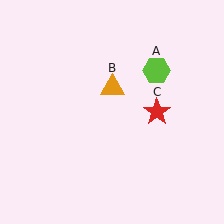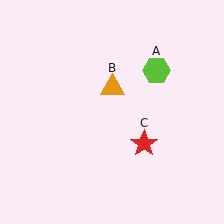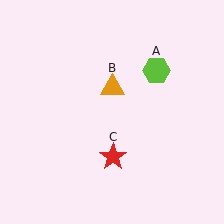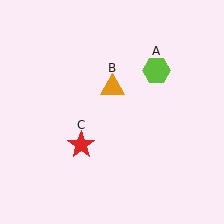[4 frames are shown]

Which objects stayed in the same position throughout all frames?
Lime hexagon (object A) and orange triangle (object B) remained stationary.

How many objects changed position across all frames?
1 object changed position: red star (object C).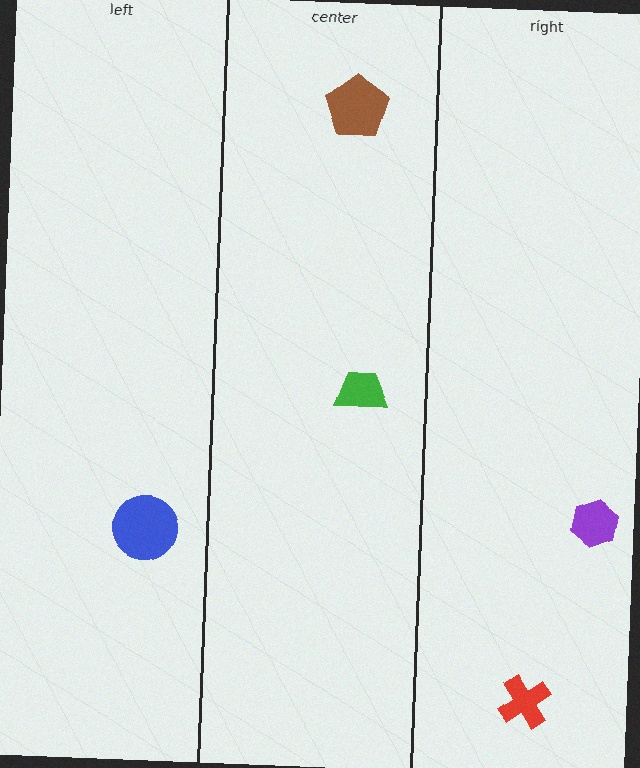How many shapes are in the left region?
1.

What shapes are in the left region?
The blue circle.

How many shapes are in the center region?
2.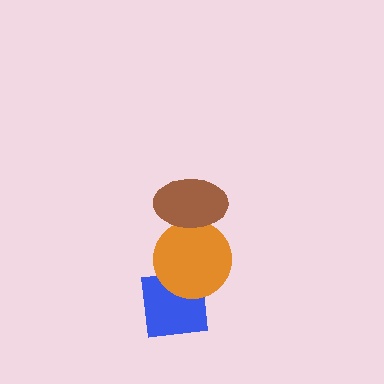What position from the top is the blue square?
The blue square is 3rd from the top.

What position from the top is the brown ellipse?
The brown ellipse is 1st from the top.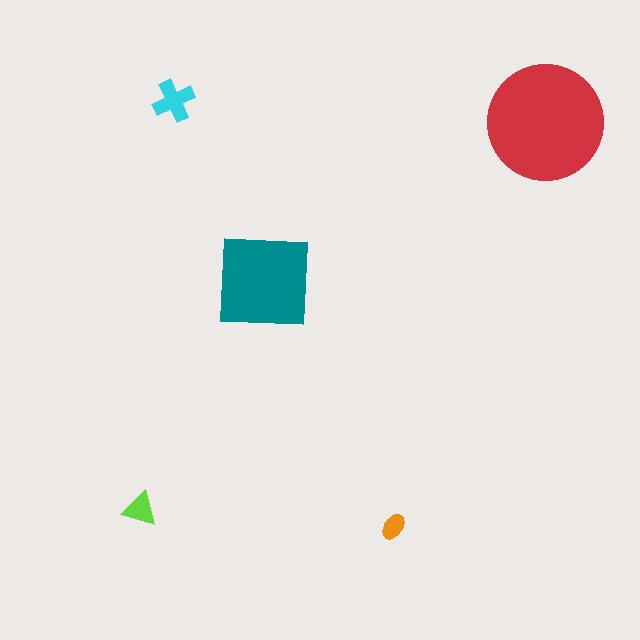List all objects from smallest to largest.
The orange ellipse, the lime triangle, the cyan cross, the teal square, the red circle.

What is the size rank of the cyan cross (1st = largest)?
3rd.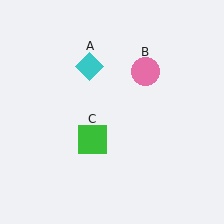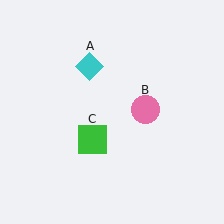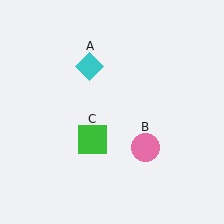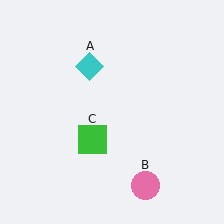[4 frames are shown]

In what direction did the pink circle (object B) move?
The pink circle (object B) moved down.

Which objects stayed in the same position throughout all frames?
Cyan diamond (object A) and green square (object C) remained stationary.